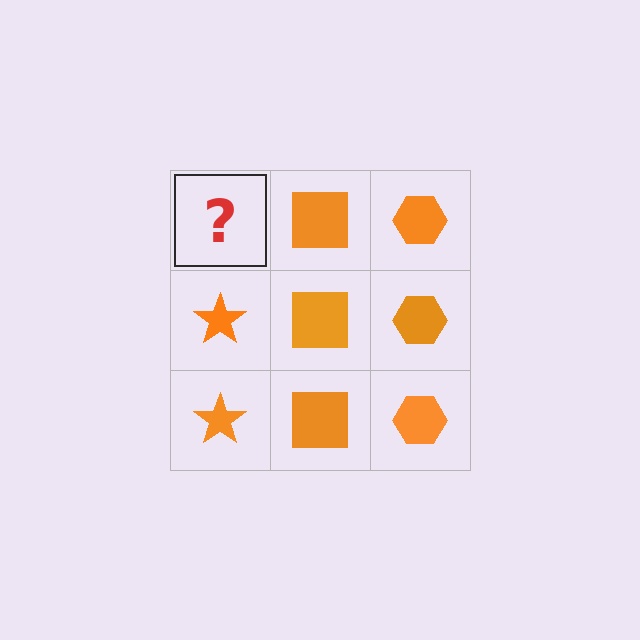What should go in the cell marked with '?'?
The missing cell should contain an orange star.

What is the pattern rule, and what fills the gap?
The rule is that each column has a consistent shape. The gap should be filled with an orange star.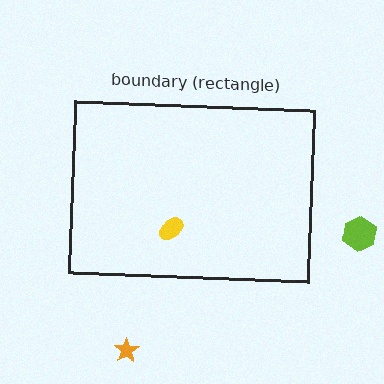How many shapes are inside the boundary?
1 inside, 2 outside.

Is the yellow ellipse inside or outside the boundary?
Inside.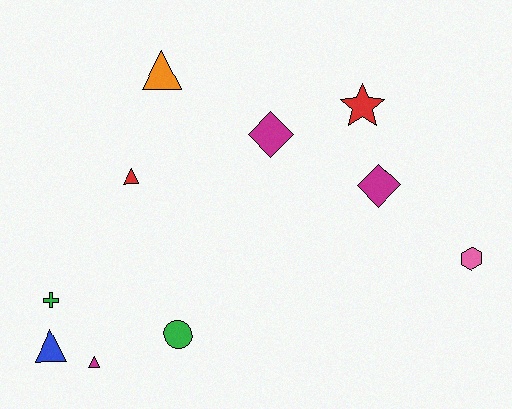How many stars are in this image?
There is 1 star.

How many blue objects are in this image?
There is 1 blue object.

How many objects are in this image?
There are 10 objects.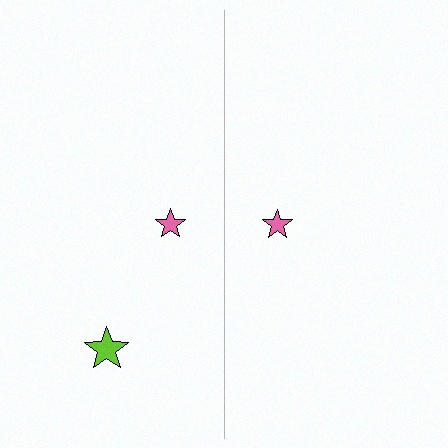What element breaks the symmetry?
A lime star is missing from the right side.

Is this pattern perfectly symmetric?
No, the pattern is not perfectly symmetric. A lime star is missing from the right side.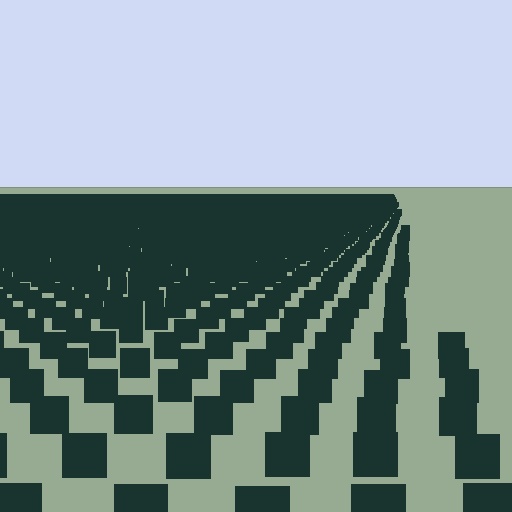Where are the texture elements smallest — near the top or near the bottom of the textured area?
Near the top.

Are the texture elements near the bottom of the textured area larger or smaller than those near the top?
Larger. Near the bottom, elements are closer to the viewer and appear at a bigger on-screen size.